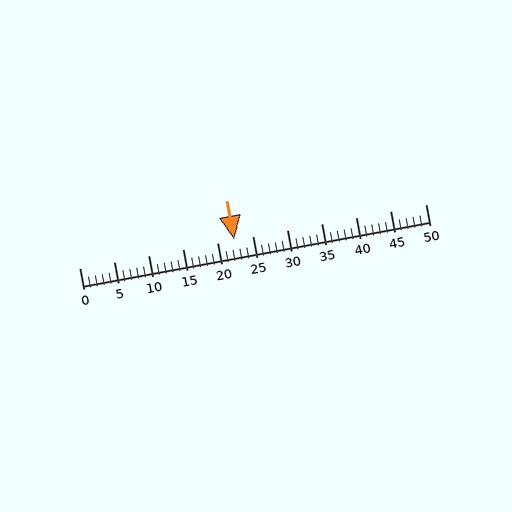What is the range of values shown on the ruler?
The ruler shows values from 0 to 50.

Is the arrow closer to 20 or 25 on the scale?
The arrow is closer to 20.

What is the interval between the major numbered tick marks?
The major tick marks are spaced 5 units apart.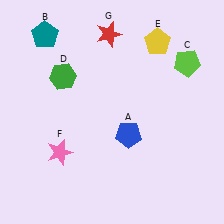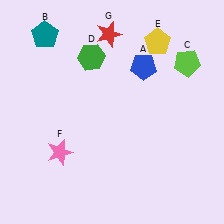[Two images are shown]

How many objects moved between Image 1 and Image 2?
2 objects moved between the two images.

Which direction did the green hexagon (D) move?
The green hexagon (D) moved right.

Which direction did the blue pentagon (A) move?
The blue pentagon (A) moved up.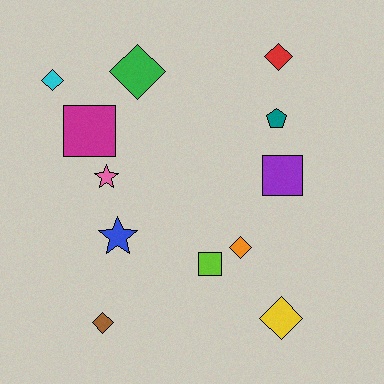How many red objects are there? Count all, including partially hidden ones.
There is 1 red object.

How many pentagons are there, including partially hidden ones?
There is 1 pentagon.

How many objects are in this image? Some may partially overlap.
There are 12 objects.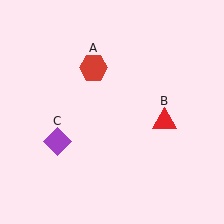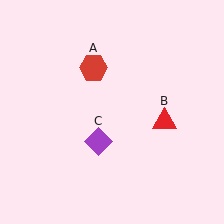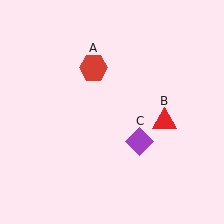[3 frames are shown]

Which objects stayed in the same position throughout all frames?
Red hexagon (object A) and red triangle (object B) remained stationary.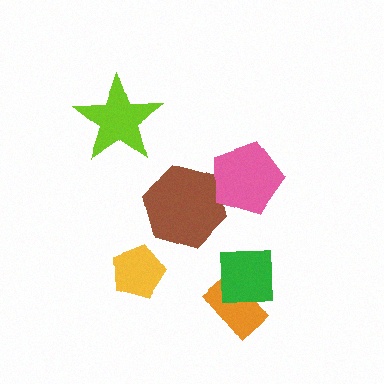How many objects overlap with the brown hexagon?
1 object overlaps with the brown hexagon.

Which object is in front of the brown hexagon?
The pink pentagon is in front of the brown hexagon.